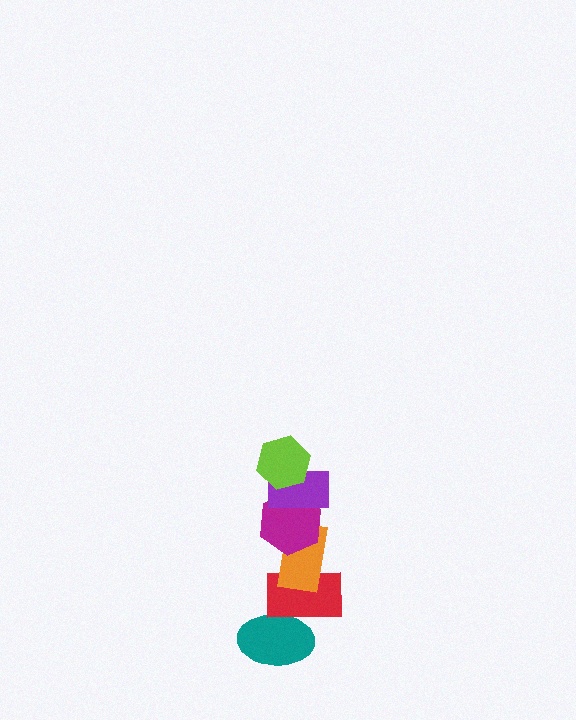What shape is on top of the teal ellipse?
The red rectangle is on top of the teal ellipse.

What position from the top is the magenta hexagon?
The magenta hexagon is 3rd from the top.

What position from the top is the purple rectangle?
The purple rectangle is 2nd from the top.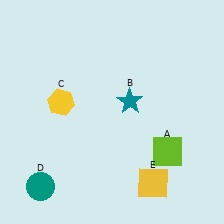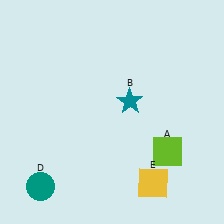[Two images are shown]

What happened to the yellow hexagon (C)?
The yellow hexagon (C) was removed in Image 2. It was in the top-left area of Image 1.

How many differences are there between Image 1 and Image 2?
There is 1 difference between the two images.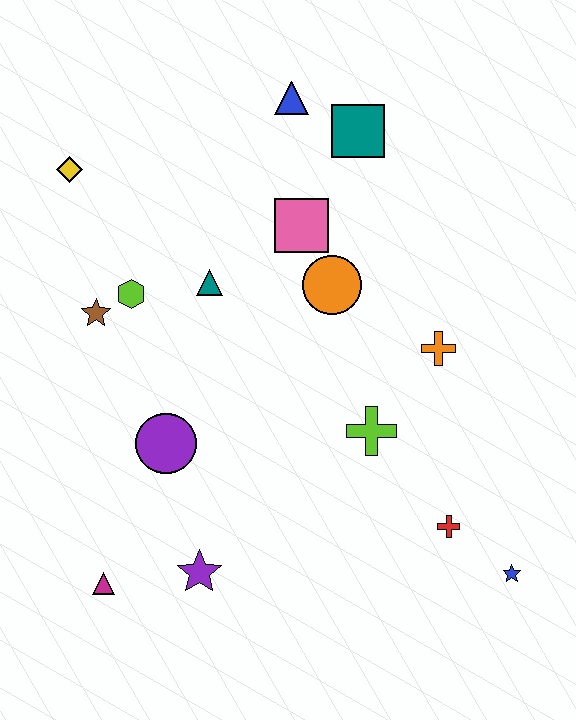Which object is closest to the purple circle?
The purple star is closest to the purple circle.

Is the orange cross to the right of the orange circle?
Yes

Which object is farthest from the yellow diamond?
The blue star is farthest from the yellow diamond.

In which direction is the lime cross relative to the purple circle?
The lime cross is to the right of the purple circle.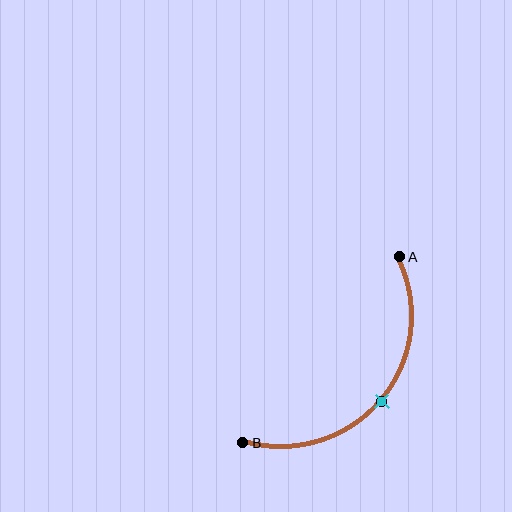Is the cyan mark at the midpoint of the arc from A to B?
Yes. The cyan mark lies on the arc at equal arc-length from both A and B — it is the arc midpoint.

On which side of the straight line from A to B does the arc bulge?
The arc bulges below and to the right of the straight line connecting A and B.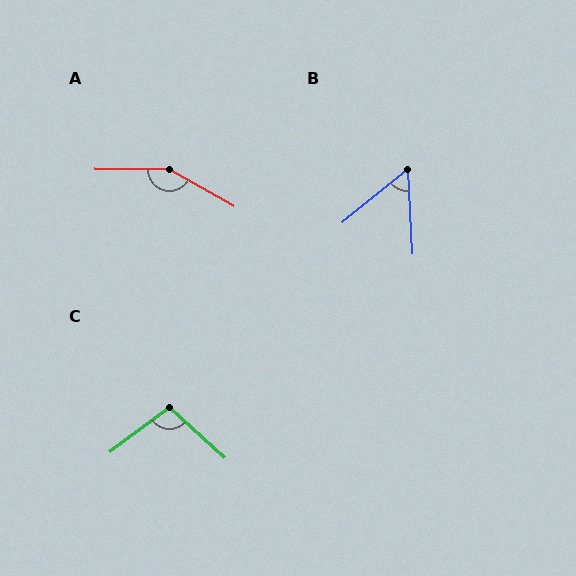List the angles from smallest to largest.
B (53°), C (101°), A (151°).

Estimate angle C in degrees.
Approximately 101 degrees.